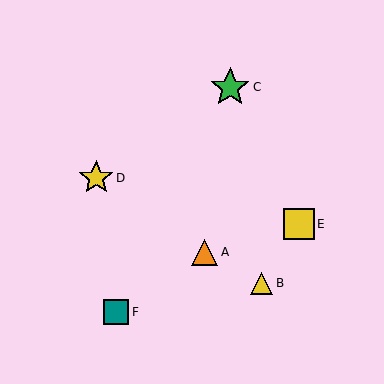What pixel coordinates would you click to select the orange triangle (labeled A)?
Click at (205, 252) to select the orange triangle A.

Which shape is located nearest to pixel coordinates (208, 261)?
The orange triangle (labeled A) at (205, 252) is nearest to that location.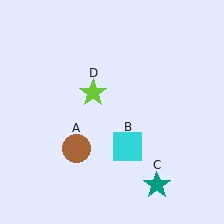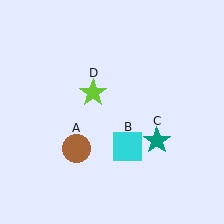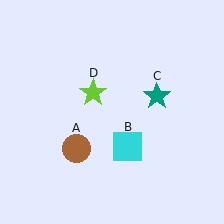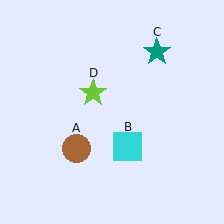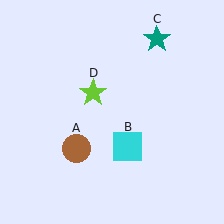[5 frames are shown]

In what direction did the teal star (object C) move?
The teal star (object C) moved up.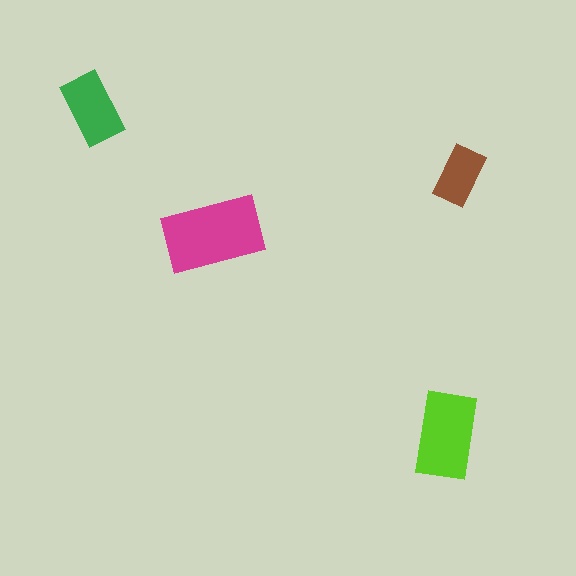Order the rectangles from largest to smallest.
the magenta one, the lime one, the green one, the brown one.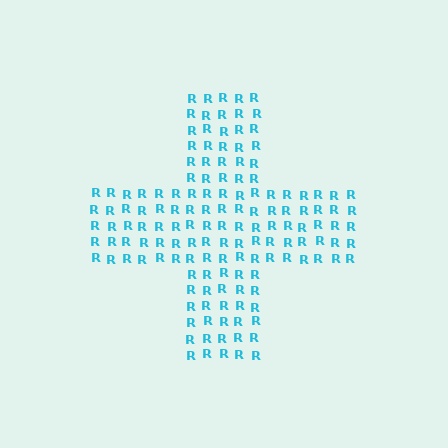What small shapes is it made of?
It is made of small letter R's.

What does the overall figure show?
The overall figure shows a cross.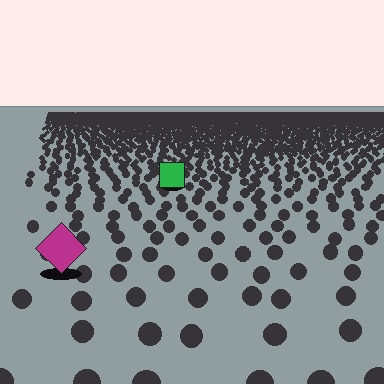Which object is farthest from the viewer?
The green square is farthest from the viewer. It appears smaller and the ground texture around it is denser.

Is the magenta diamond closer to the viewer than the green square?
Yes. The magenta diamond is closer — you can tell from the texture gradient: the ground texture is coarser near it.